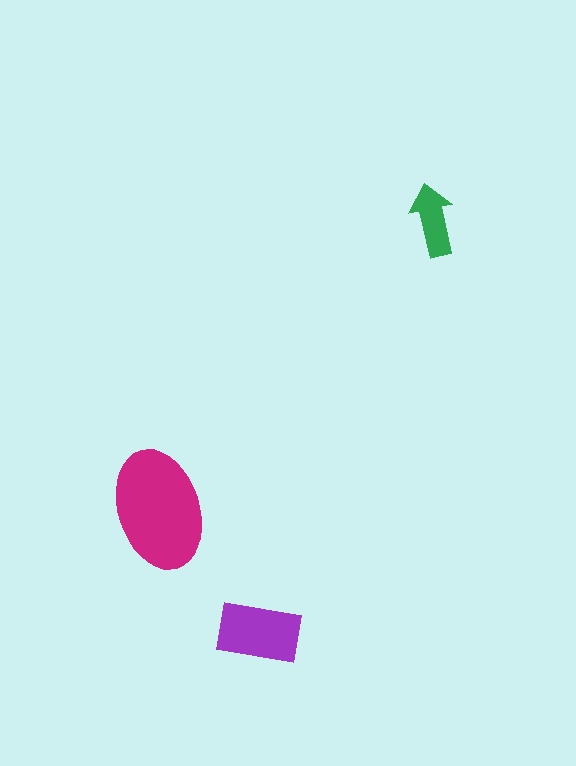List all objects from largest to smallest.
The magenta ellipse, the purple rectangle, the green arrow.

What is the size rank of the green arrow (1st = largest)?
3rd.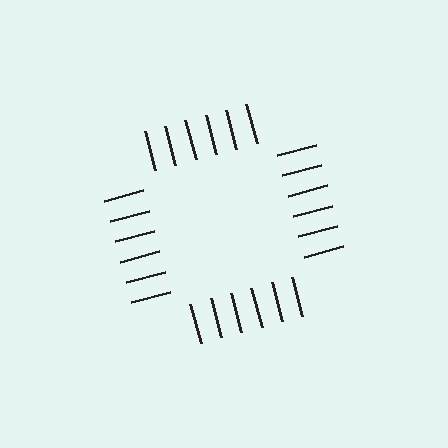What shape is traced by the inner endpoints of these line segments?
An illusory square — the line segments terminate on its edges but no continuous stroke is drawn.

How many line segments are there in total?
24 — 6 along each of the 4 edges.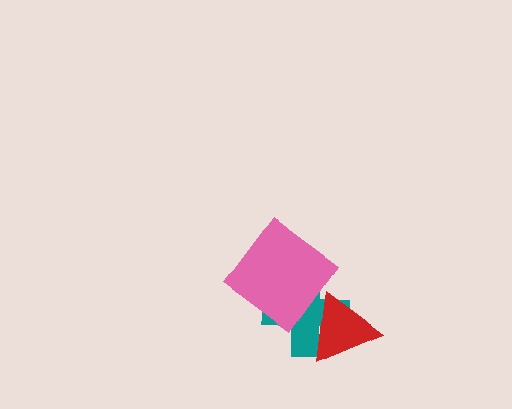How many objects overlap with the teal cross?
2 objects overlap with the teal cross.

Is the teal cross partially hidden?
Yes, it is partially covered by another shape.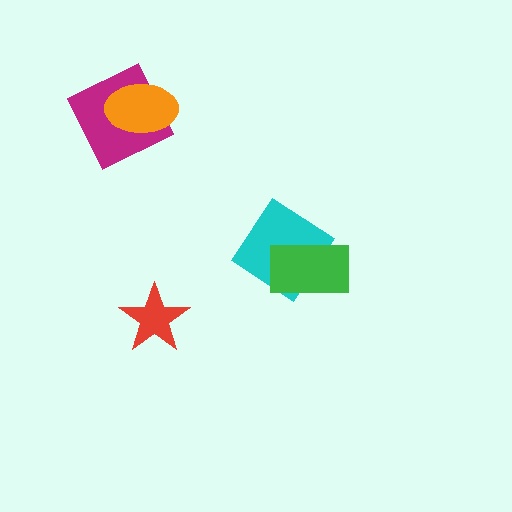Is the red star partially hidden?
No, no other shape covers it.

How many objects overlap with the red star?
0 objects overlap with the red star.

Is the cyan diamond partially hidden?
Yes, it is partially covered by another shape.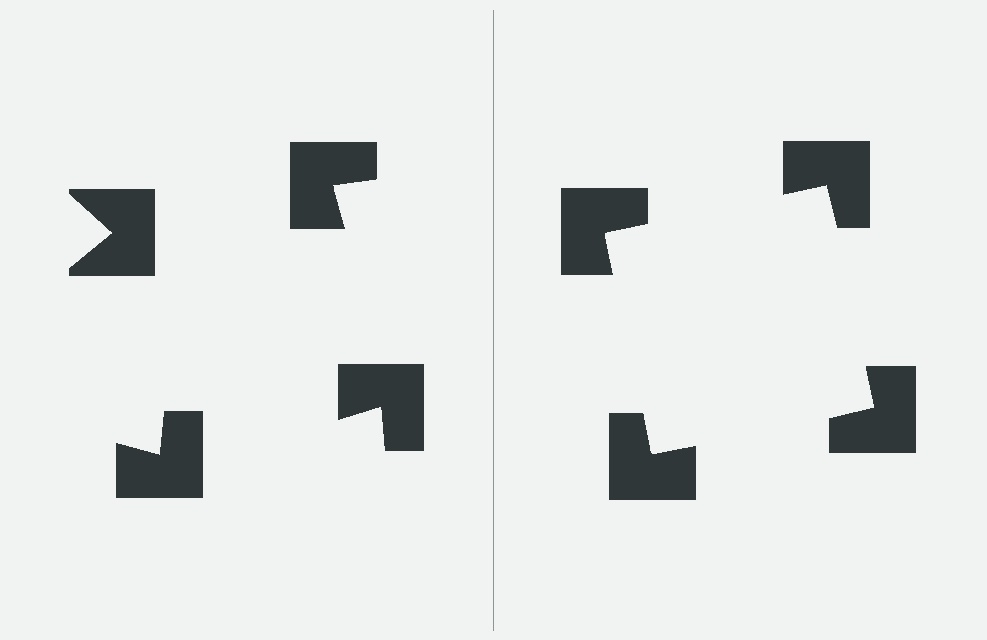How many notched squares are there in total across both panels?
8 — 4 on each side.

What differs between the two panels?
The notched squares are positioned identically on both sides; only the wedge orientations differ. On the right they align to a square; on the left they are misaligned.